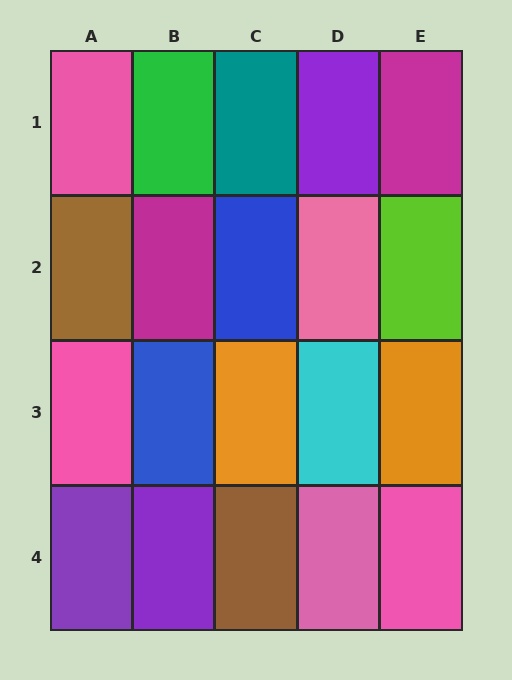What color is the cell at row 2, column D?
Pink.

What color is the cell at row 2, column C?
Blue.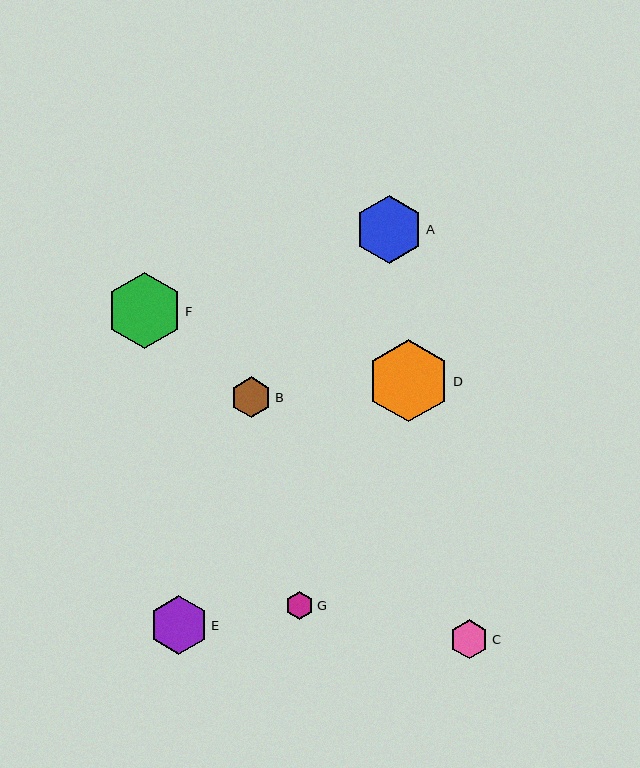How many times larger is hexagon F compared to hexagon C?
Hexagon F is approximately 2.0 times the size of hexagon C.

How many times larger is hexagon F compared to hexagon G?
Hexagon F is approximately 2.7 times the size of hexagon G.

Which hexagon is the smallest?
Hexagon G is the smallest with a size of approximately 28 pixels.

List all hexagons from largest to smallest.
From largest to smallest: D, F, A, E, B, C, G.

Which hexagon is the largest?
Hexagon D is the largest with a size of approximately 83 pixels.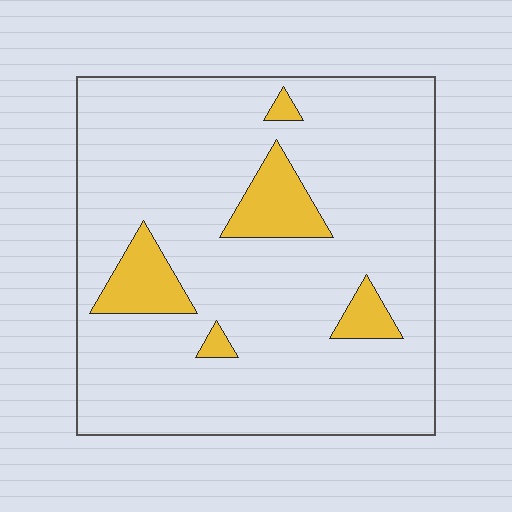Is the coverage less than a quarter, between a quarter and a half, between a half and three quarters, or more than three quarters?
Less than a quarter.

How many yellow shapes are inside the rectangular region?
5.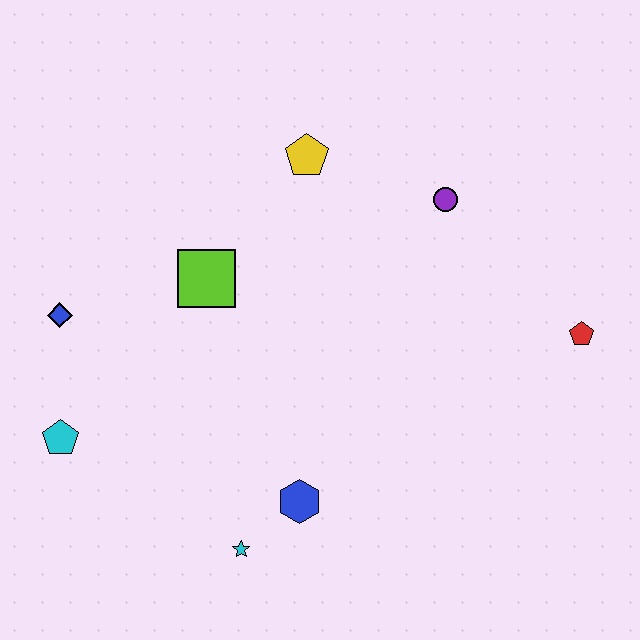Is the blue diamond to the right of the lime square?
No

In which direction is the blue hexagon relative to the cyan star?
The blue hexagon is to the right of the cyan star.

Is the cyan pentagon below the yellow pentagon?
Yes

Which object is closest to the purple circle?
The yellow pentagon is closest to the purple circle.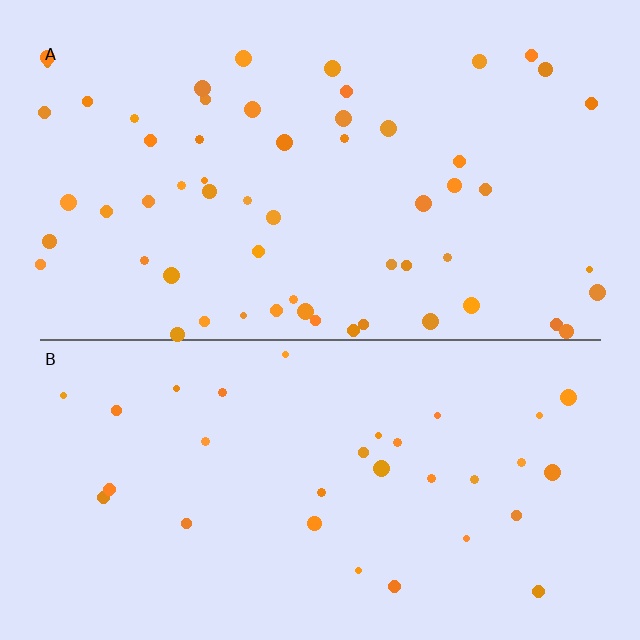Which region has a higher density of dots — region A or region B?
A (the top).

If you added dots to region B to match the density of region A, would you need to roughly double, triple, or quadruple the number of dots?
Approximately double.